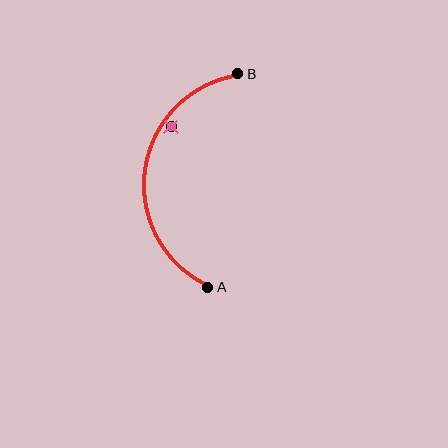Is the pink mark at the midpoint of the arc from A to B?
No — the pink mark does not lie on the arc at all. It sits slightly inside the curve.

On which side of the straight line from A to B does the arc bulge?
The arc bulges to the left of the straight line connecting A and B.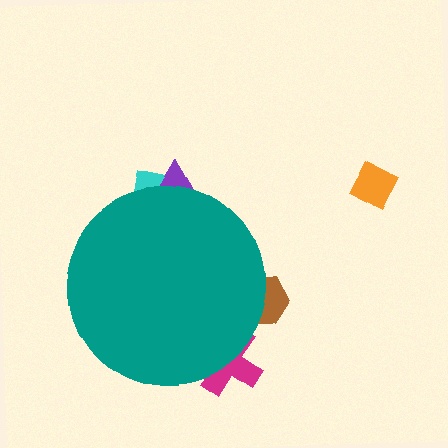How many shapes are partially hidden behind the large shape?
4 shapes are partially hidden.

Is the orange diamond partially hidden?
No, the orange diamond is fully visible.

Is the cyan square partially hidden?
Yes, the cyan square is partially hidden behind the teal circle.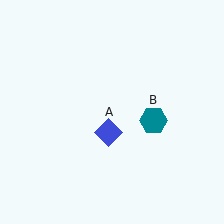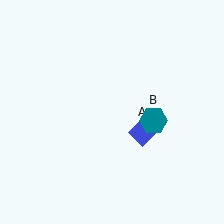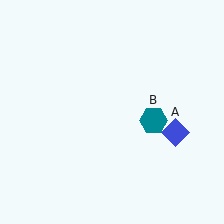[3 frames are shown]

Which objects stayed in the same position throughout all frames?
Teal hexagon (object B) remained stationary.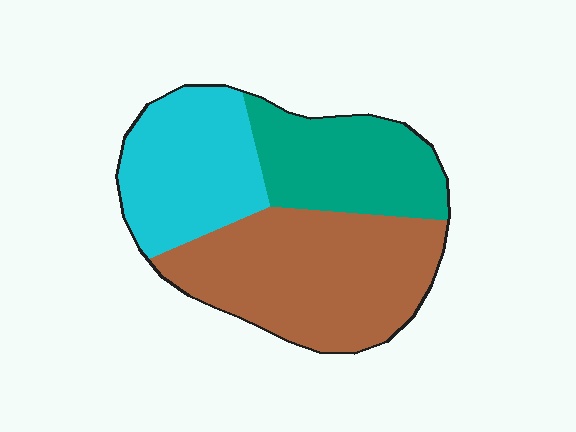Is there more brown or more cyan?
Brown.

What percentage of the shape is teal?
Teal covers 27% of the shape.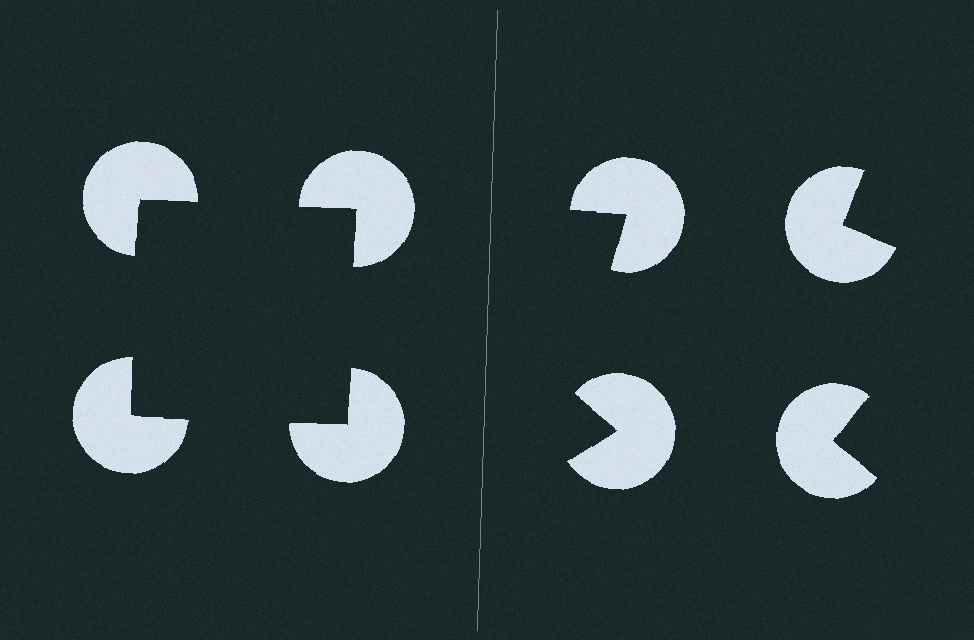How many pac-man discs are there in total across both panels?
8 — 4 on each side.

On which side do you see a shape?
An illusory square appears on the left side. On the right side the wedge cuts are rotated, so no coherent shape forms.